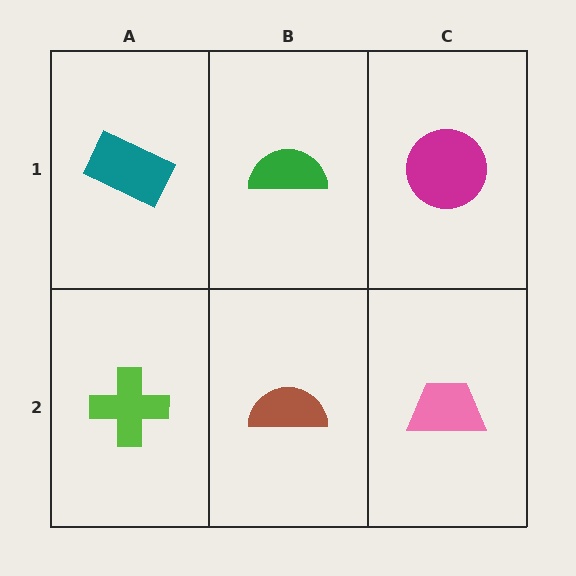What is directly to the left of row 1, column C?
A green semicircle.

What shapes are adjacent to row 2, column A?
A teal rectangle (row 1, column A), a brown semicircle (row 2, column B).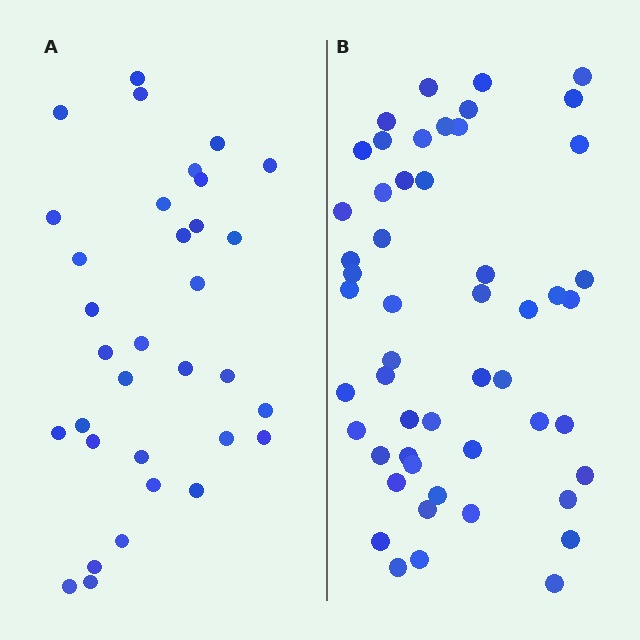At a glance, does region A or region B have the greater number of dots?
Region B (the right region) has more dots.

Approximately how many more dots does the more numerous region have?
Region B has approximately 20 more dots than region A.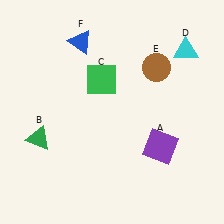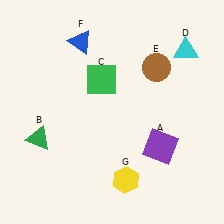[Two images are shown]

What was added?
A yellow hexagon (G) was added in Image 2.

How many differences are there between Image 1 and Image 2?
There is 1 difference between the two images.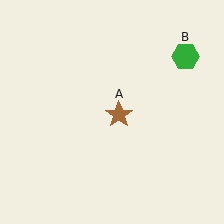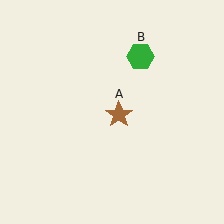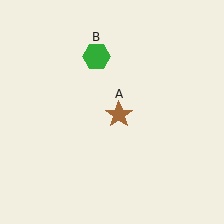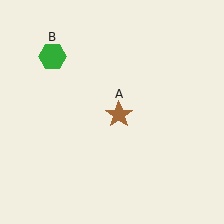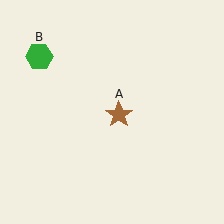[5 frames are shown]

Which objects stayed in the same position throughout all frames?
Brown star (object A) remained stationary.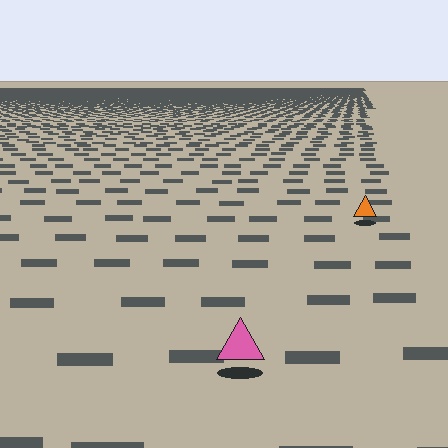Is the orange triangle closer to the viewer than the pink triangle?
No. The pink triangle is closer — you can tell from the texture gradient: the ground texture is coarser near it.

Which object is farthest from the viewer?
The orange triangle is farthest from the viewer. It appears smaller and the ground texture around it is denser.